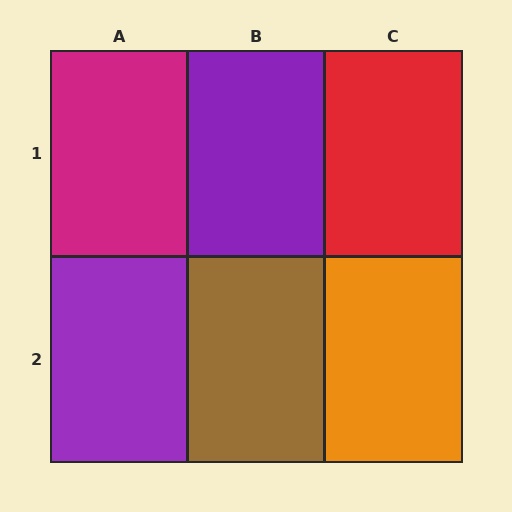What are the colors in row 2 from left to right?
Purple, brown, orange.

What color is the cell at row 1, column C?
Red.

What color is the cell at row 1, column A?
Magenta.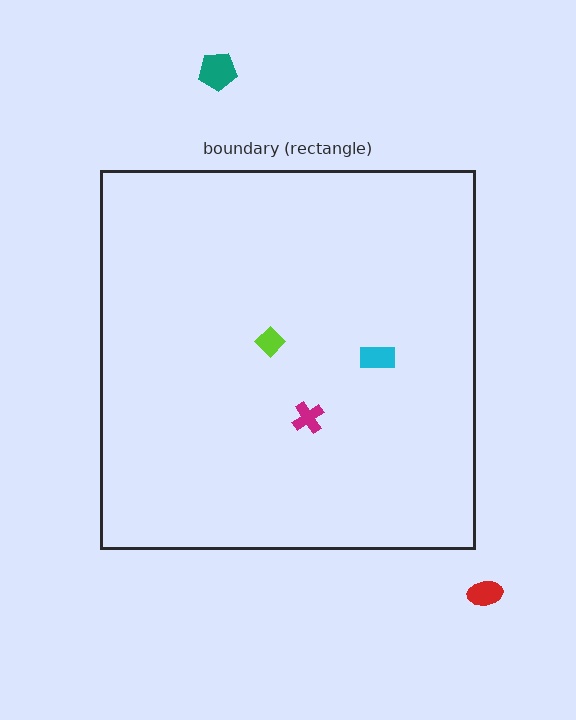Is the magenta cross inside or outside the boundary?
Inside.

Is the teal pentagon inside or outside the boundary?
Outside.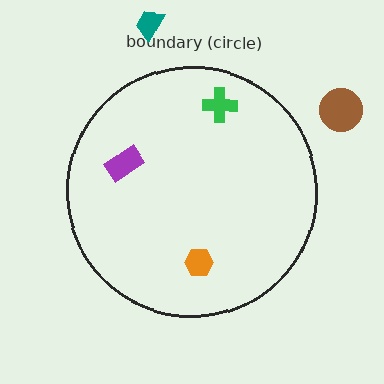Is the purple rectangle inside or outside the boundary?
Inside.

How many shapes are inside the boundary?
3 inside, 2 outside.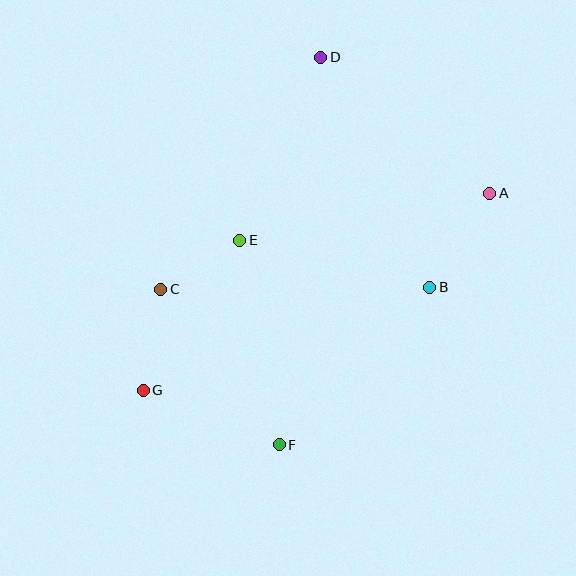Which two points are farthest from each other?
Points A and G are farthest from each other.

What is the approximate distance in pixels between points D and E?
The distance between D and E is approximately 200 pixels.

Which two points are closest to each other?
Points C and E are closest to each other.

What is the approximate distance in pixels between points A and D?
The distance between A and D is approximately 217 pixels.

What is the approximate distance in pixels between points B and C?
The distance between B and C is approximately 269 pixels.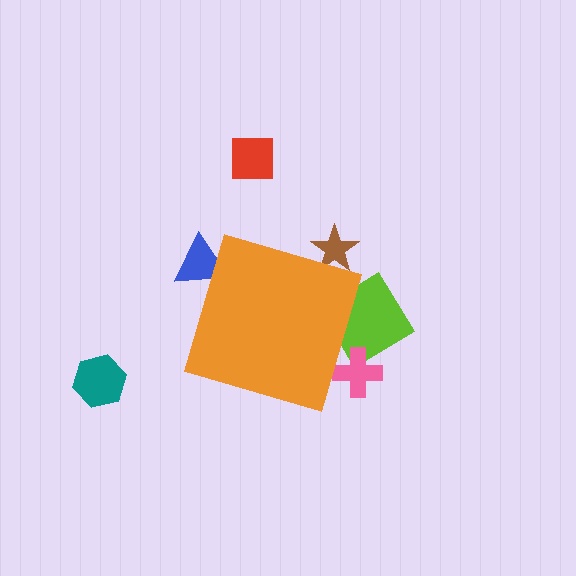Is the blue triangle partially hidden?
Yes, the blue triangle is partially hidden behind the orange diamond.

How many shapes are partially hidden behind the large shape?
4 shapes are partially hidden.